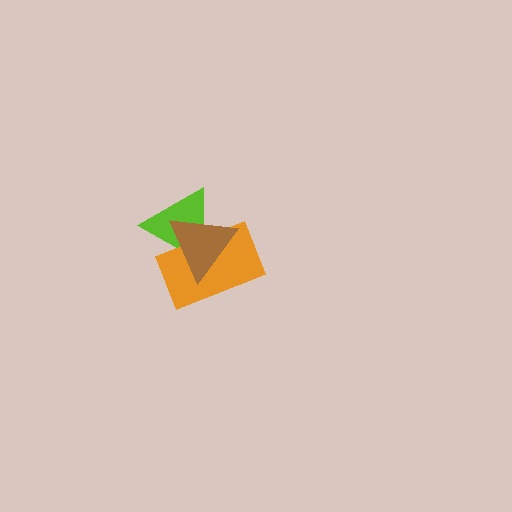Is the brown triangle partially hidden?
No, no other shape covers it.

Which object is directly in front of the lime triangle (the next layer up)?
The orange rectangle is directly in front of the lime triangle.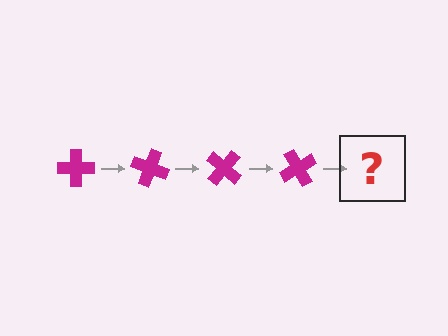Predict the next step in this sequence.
The next step is a magenta cross rotated 80 degrees.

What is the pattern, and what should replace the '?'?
The pattern is that the cross rotates 20 degrees each step. The '?' should be a magenta cross rotated 80 degrees.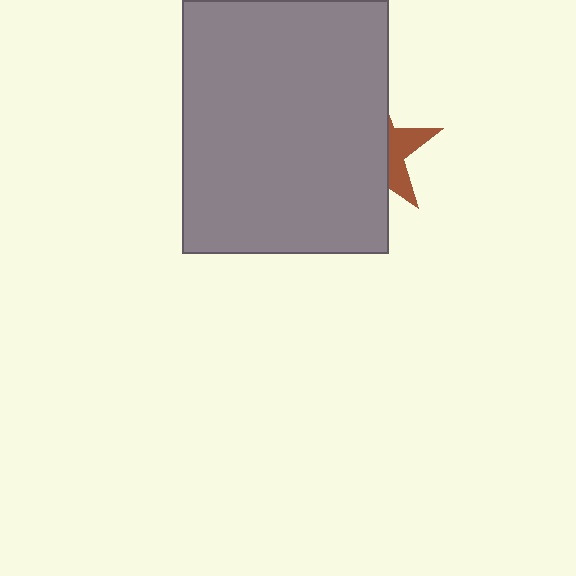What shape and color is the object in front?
The object in front is a gray rectangle.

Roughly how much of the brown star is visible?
A small part of it is visible (roughly 31%).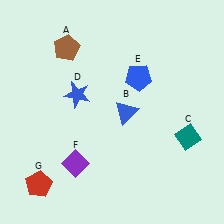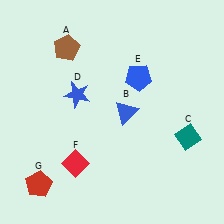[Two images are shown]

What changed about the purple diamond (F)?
In Image 1, F is purple. In Image 2, it changed to red.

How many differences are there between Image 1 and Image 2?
There is 1 difference between the two images.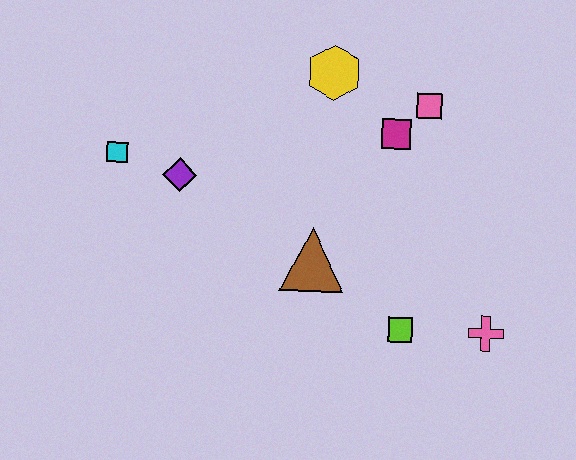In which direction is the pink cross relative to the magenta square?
The pink cross is below the magenta square.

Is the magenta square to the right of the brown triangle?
Yes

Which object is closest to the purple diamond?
The cyan square is closest to the purple diamond.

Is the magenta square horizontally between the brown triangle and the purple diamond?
No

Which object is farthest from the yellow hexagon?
The pink cross is farthest from the yellow hexagon.